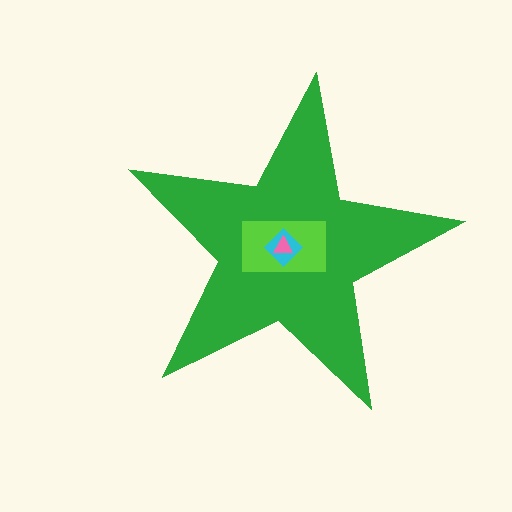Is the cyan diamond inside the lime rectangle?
Yes.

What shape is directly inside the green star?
The lime rectangle.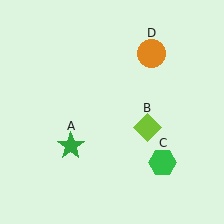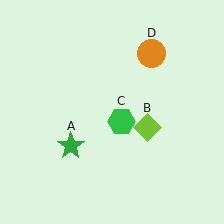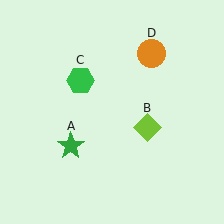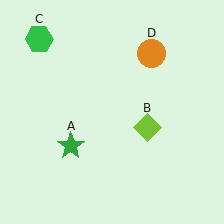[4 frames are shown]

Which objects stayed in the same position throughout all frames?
Green star (object A) and lime diamond (object B) and orange circle (object D) remained stationary.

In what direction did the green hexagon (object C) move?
The green hexagon (object C) moved up and to the left.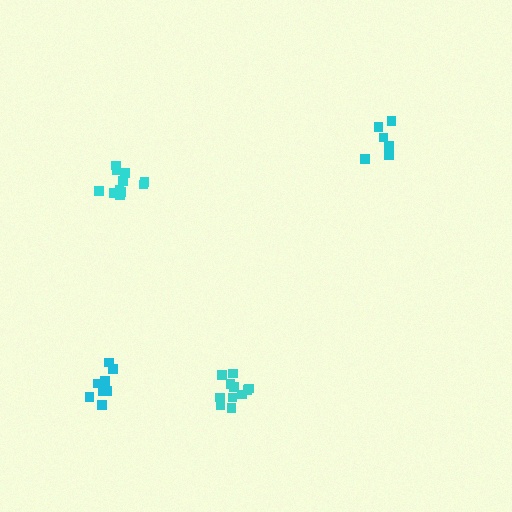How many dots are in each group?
Group 1: 6 dots, Group 2: 11 dots, Group 3: 11 dots, Group 4: 9 dots (37 total).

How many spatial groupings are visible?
There are 4 spatial groupings.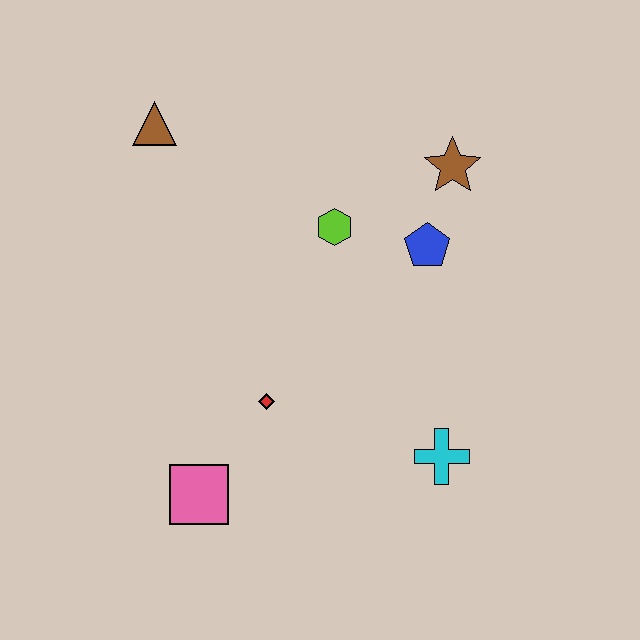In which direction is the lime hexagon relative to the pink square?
The lime hexagon is above the pink square.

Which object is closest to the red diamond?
The pink square is closest to the red diamond.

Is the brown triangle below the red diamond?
No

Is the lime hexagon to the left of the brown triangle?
No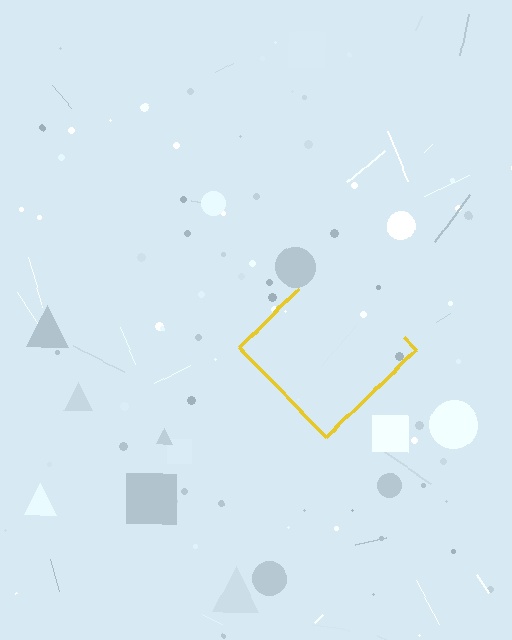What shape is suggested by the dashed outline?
The dashed outline suggests a diamond.